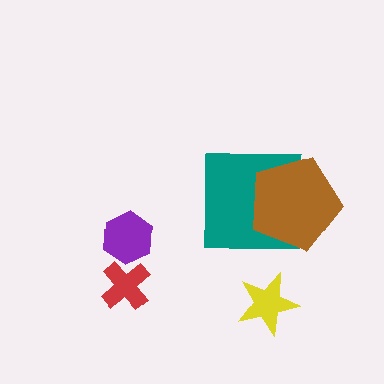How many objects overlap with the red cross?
0 objects overlap with the red cross.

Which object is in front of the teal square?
The brown pentagon is in front of the teal square.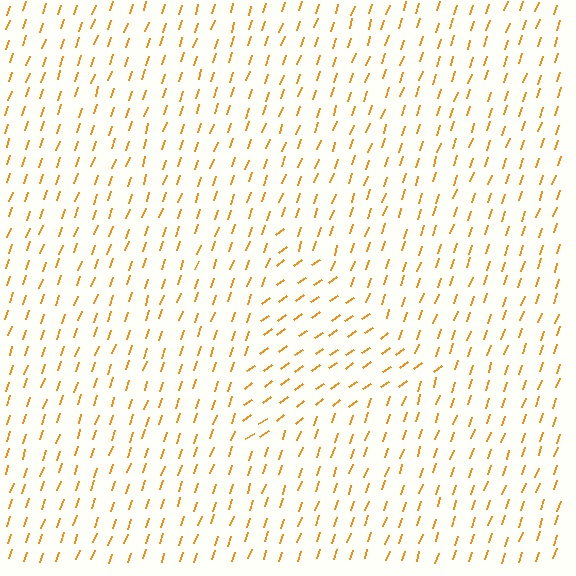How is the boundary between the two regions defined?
The boundary is defined purely by a change in line orientation (approximately 35 degrees difference). All lines are the same color and thickness.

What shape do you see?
I see a triangle.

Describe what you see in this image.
The image is filled with small orange line segments. A triangle region in the image has lines oriented differently from the surrounding lines, creating a visible texture boundary.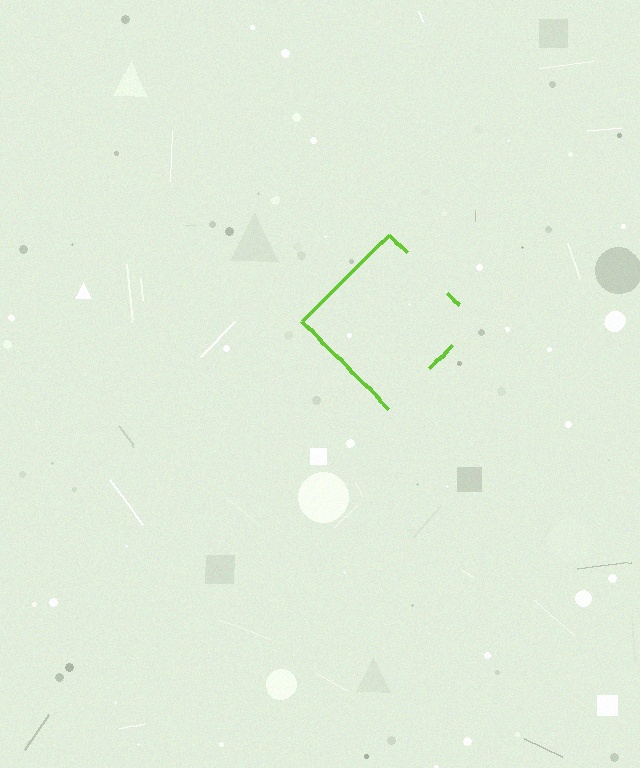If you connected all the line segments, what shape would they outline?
They would outline a diamond.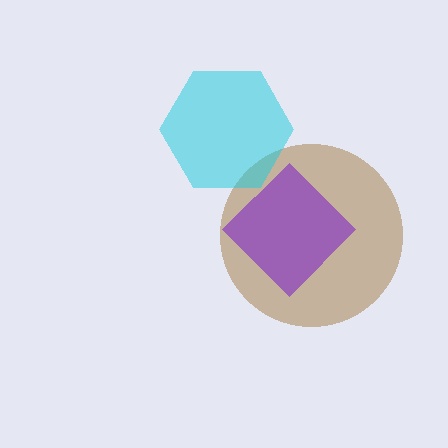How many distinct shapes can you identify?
There are 3 distinct shapes: a brown circle, a purple diamond, a cyan hexagon.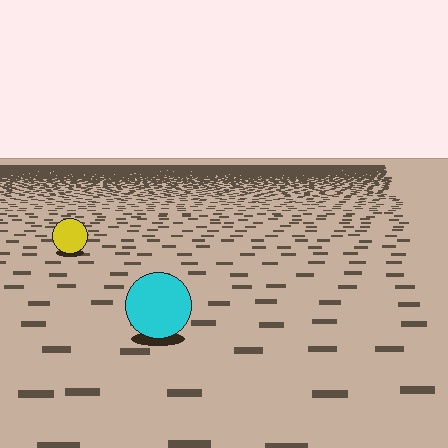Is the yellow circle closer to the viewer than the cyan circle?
No. The cyan circle is closer — you can tell from the texture gradient: the ground texture is coarser near it.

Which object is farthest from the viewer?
The yellow circle is farthest from the viewer. It appears smaller and the ground texture around it is denser.